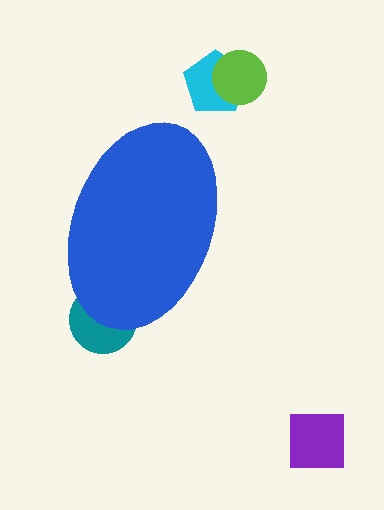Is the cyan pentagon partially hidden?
No, the cyan pentagon is fully visible.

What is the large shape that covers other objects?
A blue ellipse.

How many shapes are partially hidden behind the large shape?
1 shape is partially hidden.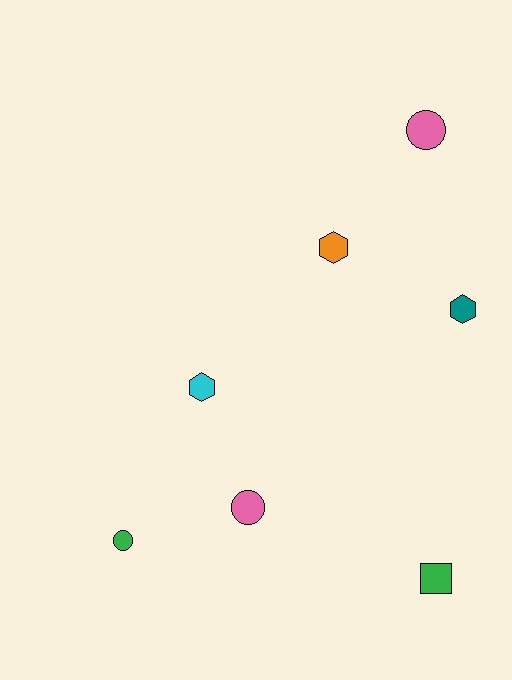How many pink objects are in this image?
There are 2 pink objects.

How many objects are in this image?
There are 7 objects.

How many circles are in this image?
There are 3 circles.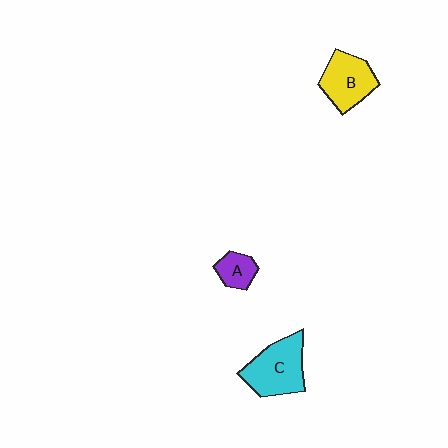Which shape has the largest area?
Shape C (cyan).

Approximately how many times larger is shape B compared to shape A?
Approximately 1.9 times.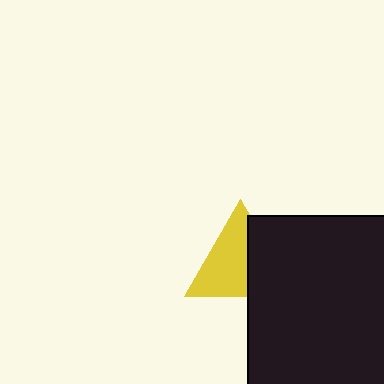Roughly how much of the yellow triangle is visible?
About half of it is visible (roughly 62%).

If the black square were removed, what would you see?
You would see the complete yellow triangle.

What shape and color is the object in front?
The object in front is a black square.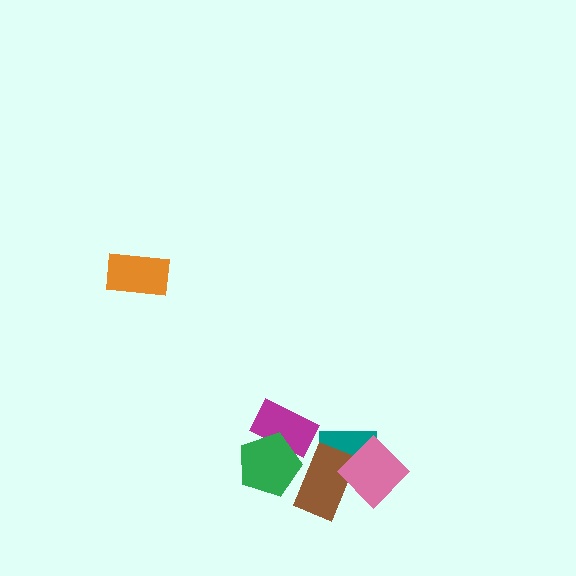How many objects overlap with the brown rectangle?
3 objects overlap with the brown rectangle.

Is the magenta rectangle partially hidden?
Yes, it is partially covered by another shape.